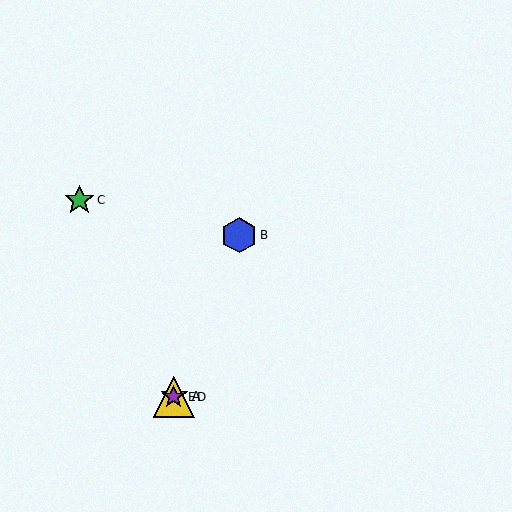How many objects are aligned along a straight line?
3 objects (A, D, E) are aligned along a straight line.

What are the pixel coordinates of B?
Object B is at (239, 235).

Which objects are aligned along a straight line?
Objects A, D, E are aligned along a straight line.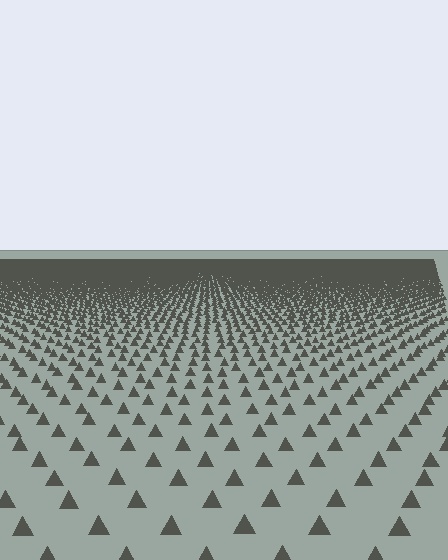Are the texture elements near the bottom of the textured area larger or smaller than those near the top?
Larger. Near the bottom, elements are closer to the viewer and appear at a bigger on-screen size.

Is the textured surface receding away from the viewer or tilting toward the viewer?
The surface is receding away from the viewer. Texture elements get smaller and denser toward the top.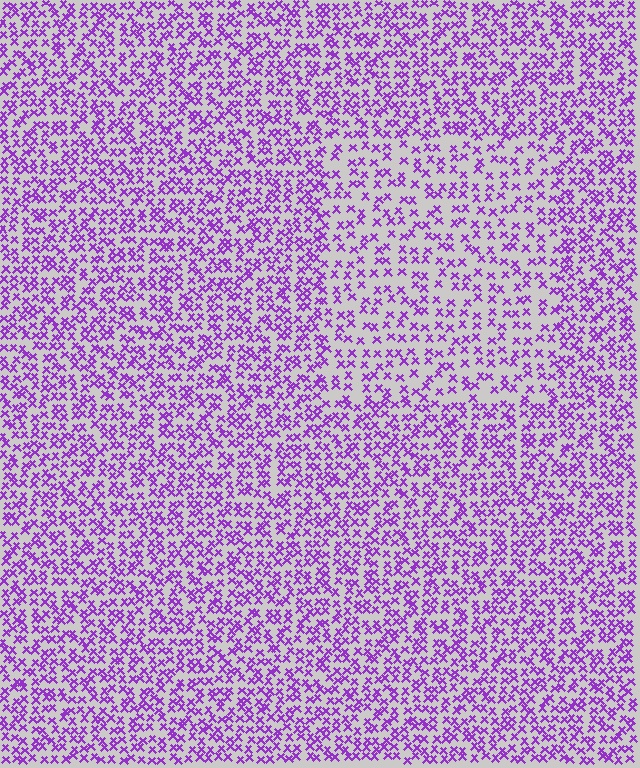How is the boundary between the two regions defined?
The boundary is defined by a change in element density (approximately 1.7x ratio). All elements are the same color, size, and shape.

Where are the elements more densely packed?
The elements are more densely packed outside the rectangle boundary.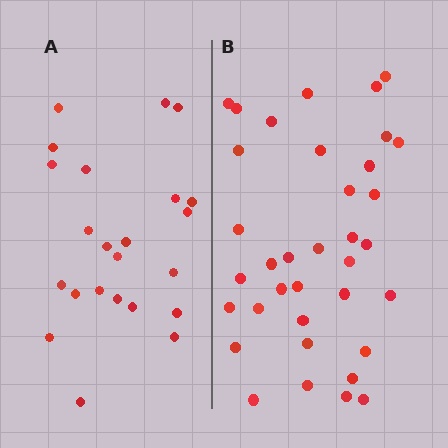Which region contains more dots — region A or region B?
Region B (the right region) has more dots.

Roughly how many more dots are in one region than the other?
Region B has approximately 15 more dots than region A.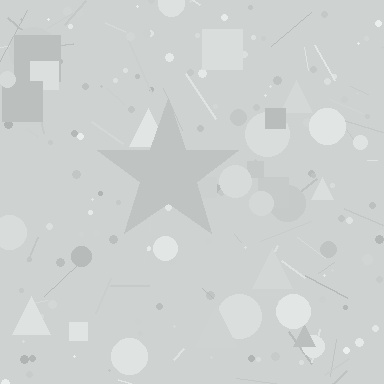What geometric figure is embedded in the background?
A star is embedded in the background.